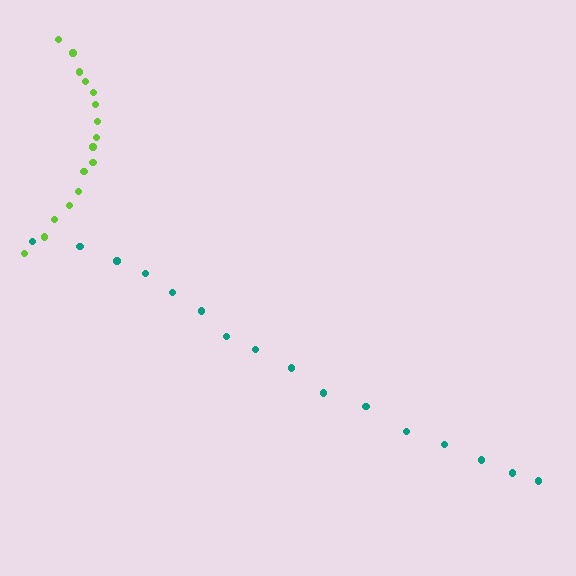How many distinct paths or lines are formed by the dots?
There are 2 distinct paths.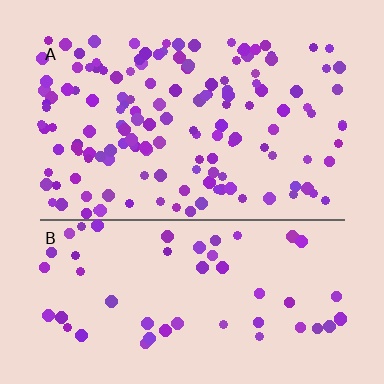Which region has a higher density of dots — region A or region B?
A (the top).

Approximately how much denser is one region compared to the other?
Approximately 2.6× — region A over region B.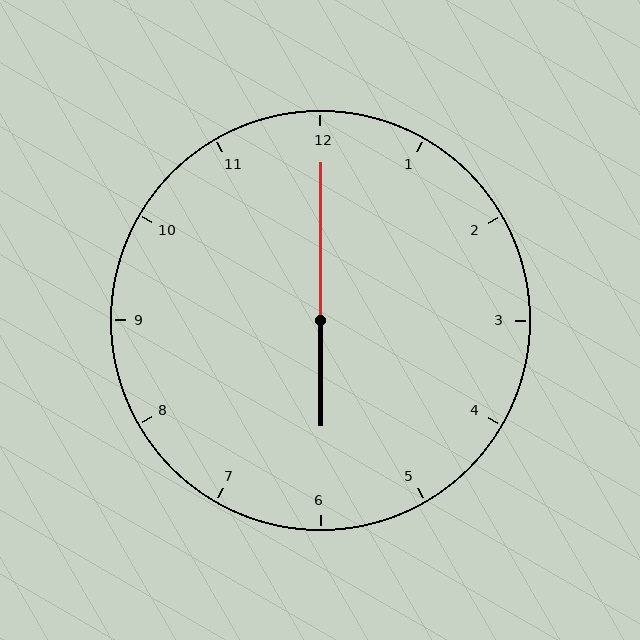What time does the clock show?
6:00.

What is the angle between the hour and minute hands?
Approximately 180 degrees.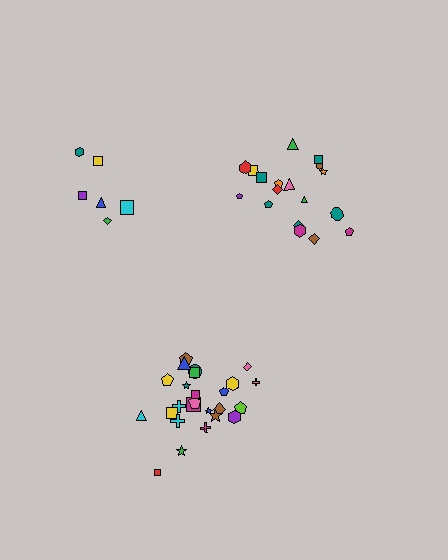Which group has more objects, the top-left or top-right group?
The top-right group.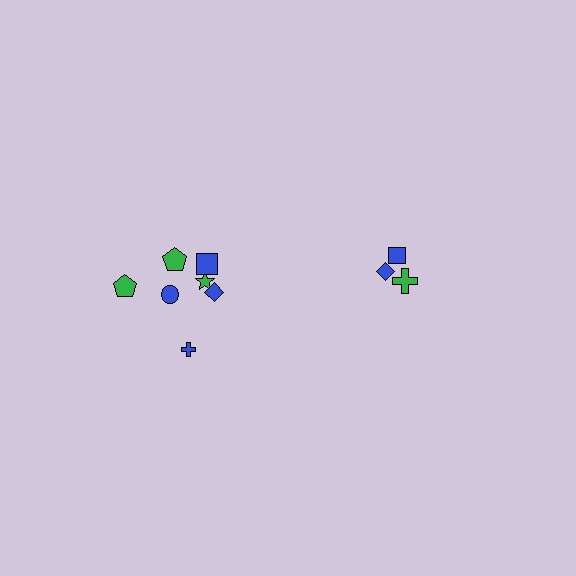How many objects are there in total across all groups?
There are 10 objects.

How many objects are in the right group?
There are 3 objects.